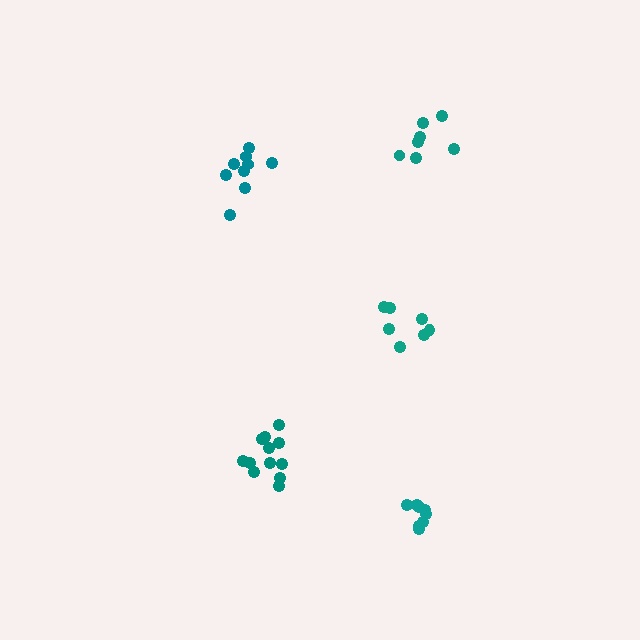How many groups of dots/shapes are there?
There are 5 groups.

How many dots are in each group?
Group 1: 7 dots, Group 2: 7 dots, Group 3: 9 dots, Group 4: 12 dots, Group 5: 8 dots (43 total).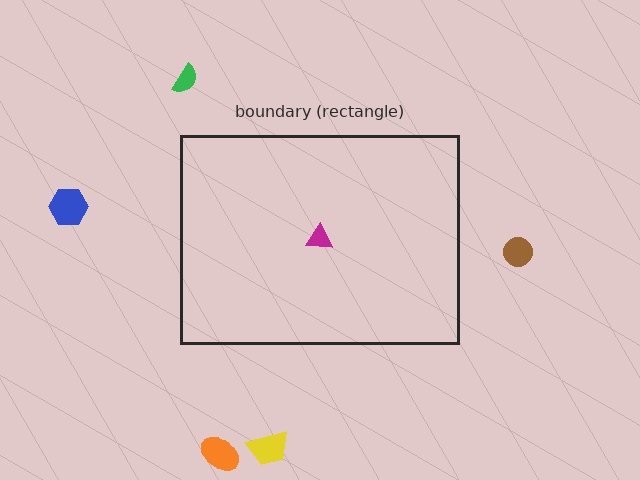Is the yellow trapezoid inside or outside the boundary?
Outside.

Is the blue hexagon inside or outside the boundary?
Outside.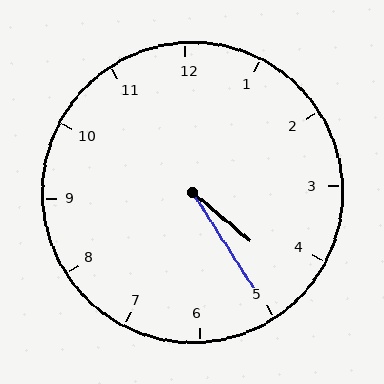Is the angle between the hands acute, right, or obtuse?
It is acute.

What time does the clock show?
4:25.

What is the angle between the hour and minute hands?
Approximately 18 degrees.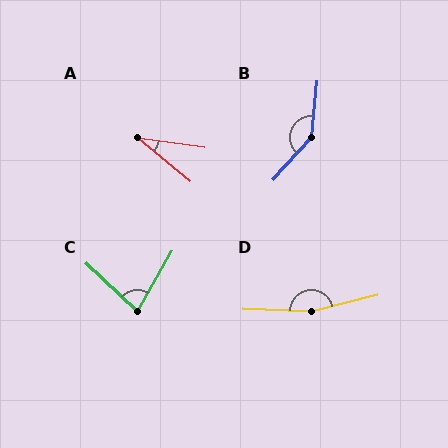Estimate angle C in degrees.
Approximately 76 degrees.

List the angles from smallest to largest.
A (32°), C (76°), B (144°), D (165°).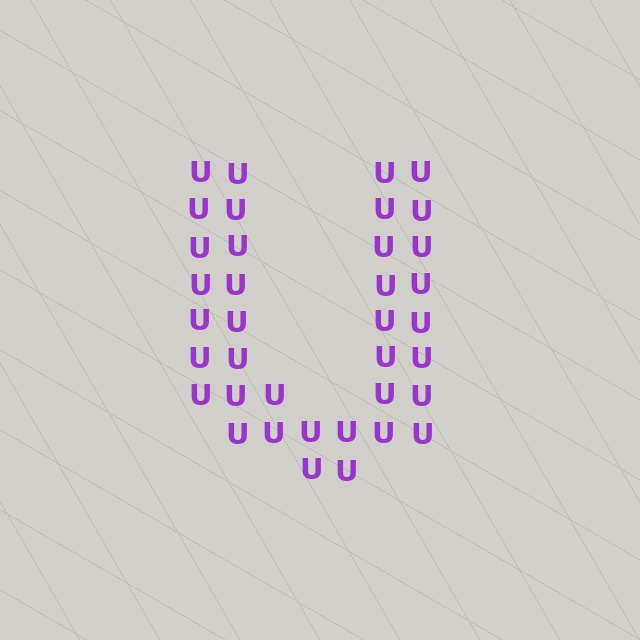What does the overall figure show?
The overall figure shows the letter U.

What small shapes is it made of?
It is made of small letter U's.